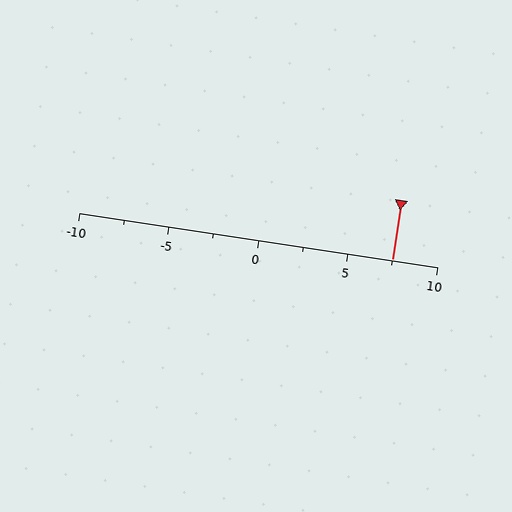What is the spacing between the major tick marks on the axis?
The major ticks are spaced 5 apart.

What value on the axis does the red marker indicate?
The marker indicates approximately 7.5.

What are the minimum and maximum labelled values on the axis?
The axis runs from -10 to 10.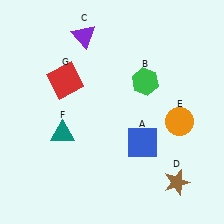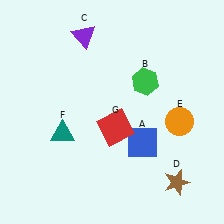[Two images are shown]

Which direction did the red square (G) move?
The red square (G) moved right.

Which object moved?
The red square (G) moved right.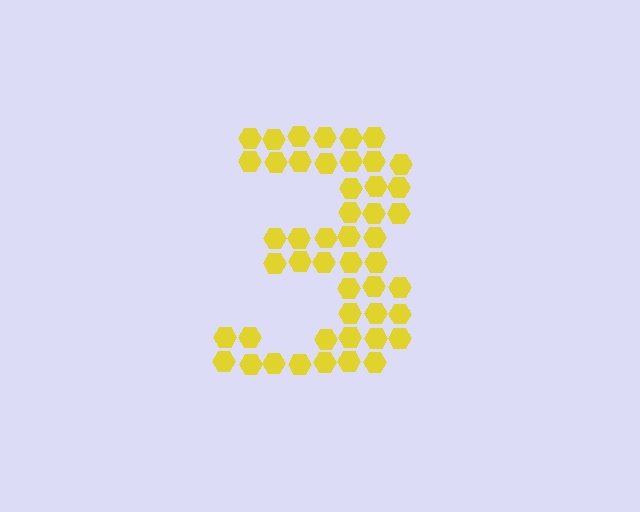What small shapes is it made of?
It is made of small hexagons.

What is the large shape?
The large shape is the digit 3.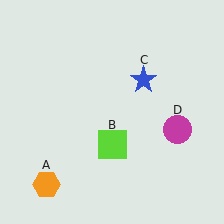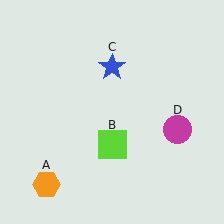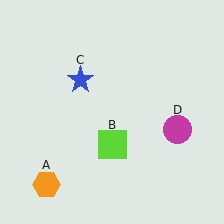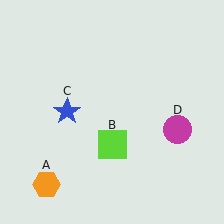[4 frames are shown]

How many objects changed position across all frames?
1 object changed position: blue star (object C).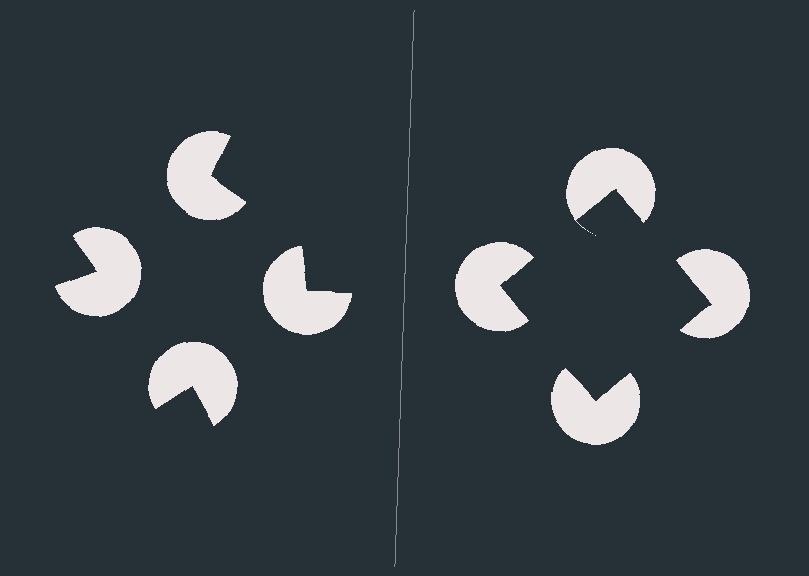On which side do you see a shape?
An illusory square appears on the right side. On the left side the wedge cuts are rotated, so no coherent shape forms.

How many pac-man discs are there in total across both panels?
8 — 4 on each side.